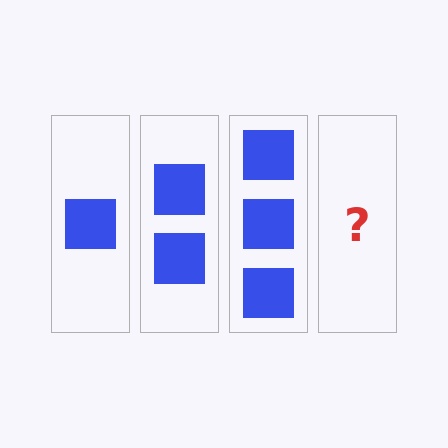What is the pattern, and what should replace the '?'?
The pattern is that each step adds one more square. The '?' should be 4 squares.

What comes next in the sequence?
The next element should be 4 squares.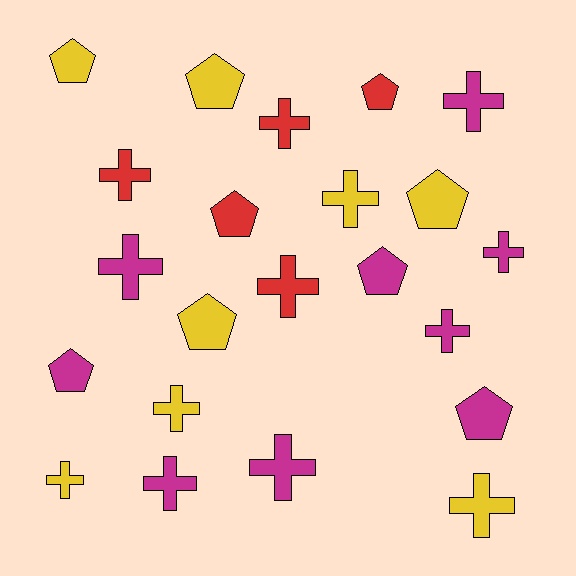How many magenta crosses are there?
There are 6 magenta crosses.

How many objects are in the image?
There are 22 objects.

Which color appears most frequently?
Magenta, with 9 objects.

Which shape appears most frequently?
Cross, with 13 objects.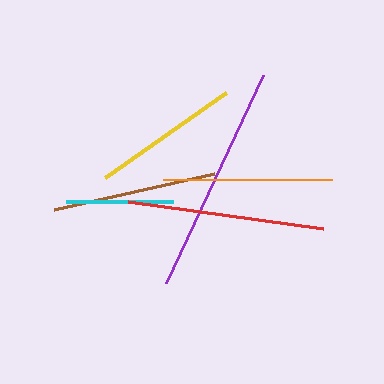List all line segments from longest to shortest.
From longest to shortest: purple, red, orange, brown, yellow, cyan.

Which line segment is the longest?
The purple line is the longest at approximately 229 pixels.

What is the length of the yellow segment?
The yellow segment is approximately 148 pixels long.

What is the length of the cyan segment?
The cyan segment is approximately 107 pixels long.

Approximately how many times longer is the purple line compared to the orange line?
The purple line is approximately 1.4 times the length of the orange line.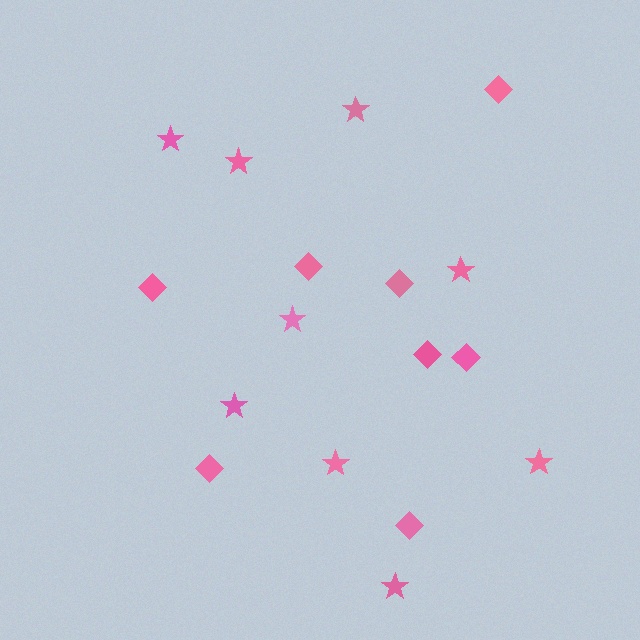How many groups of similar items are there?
There are 2 groups: one group of diamonds (8) and one group of stars (9).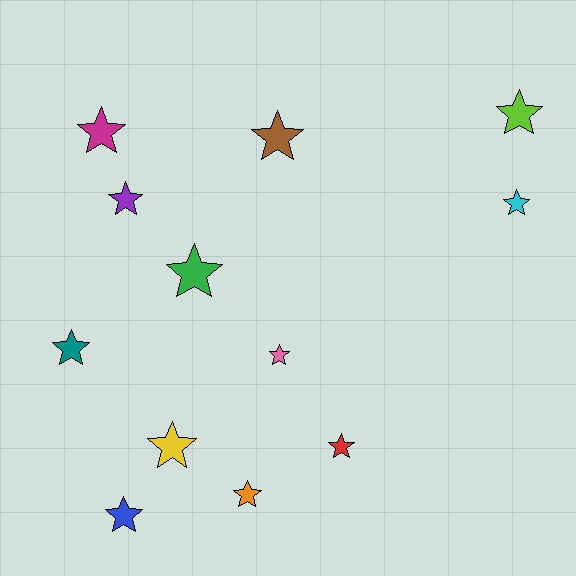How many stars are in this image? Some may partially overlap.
There are 12 stars.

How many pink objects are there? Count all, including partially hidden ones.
There is 1 pink object.